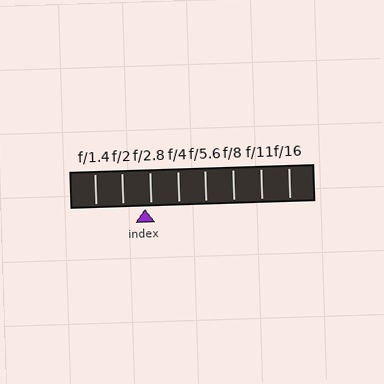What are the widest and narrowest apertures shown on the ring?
The widest aperture shown is f/1.4 and the narrowest is f/16.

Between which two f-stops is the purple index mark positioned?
The index mark is between f/2 and f/2.8.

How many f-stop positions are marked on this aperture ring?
There are 8 f-stop positions marked.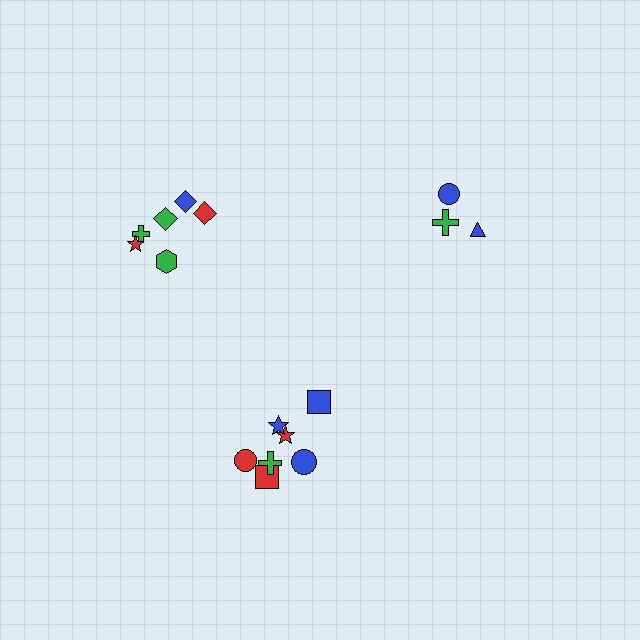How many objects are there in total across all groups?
There are 16 objects.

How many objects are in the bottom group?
There are 7 objects.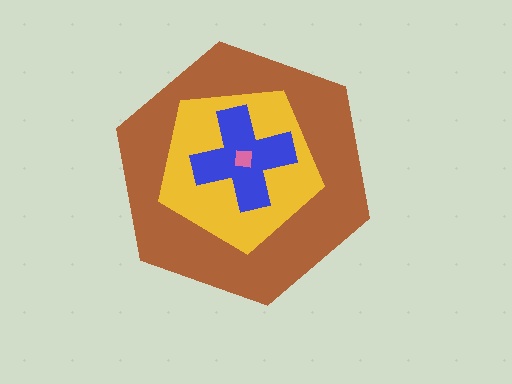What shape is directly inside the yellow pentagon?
The blue cross.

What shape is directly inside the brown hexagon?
The yellow pentagon.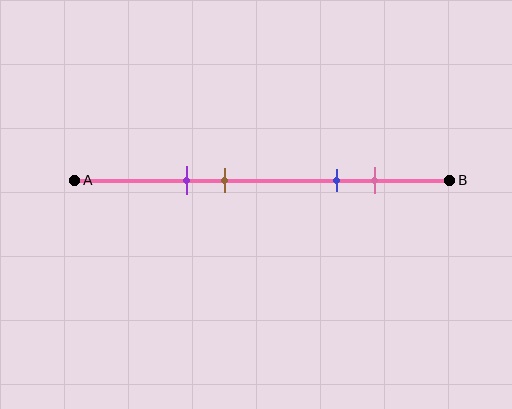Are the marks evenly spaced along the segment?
No, the marks are not evenly spaced.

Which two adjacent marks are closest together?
The purple and brown marks are the closest adjacent pair.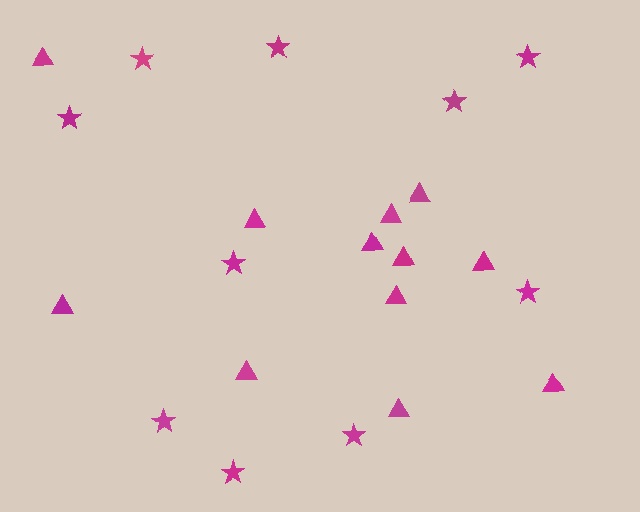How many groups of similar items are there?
There are 2 groups: one group of stars (10) and one group of triangles (12).